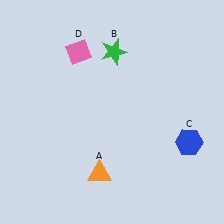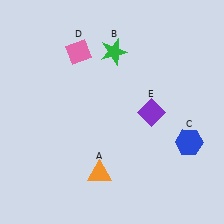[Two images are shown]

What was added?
A purple diamond (E) was added in Image 2.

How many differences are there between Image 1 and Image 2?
There is 1 difference between the two images.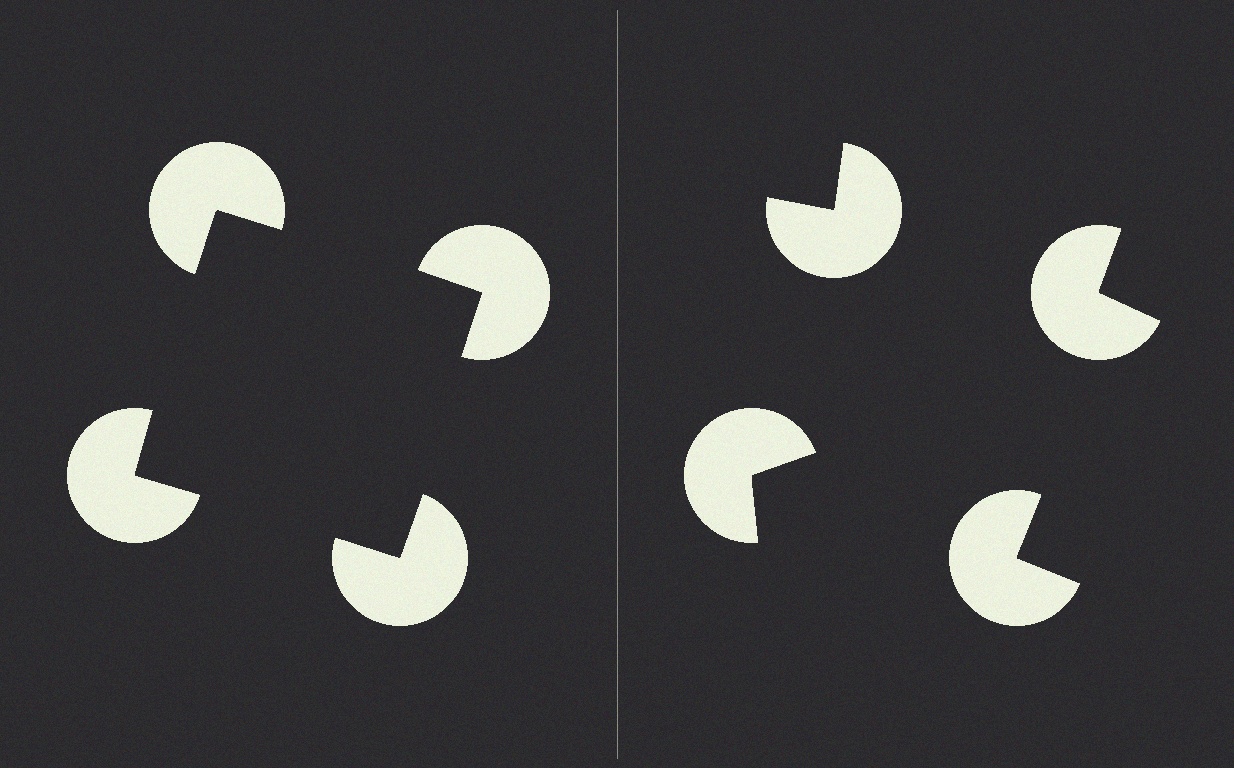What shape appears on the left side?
An illusory square.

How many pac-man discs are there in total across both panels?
8 — 4 on each side.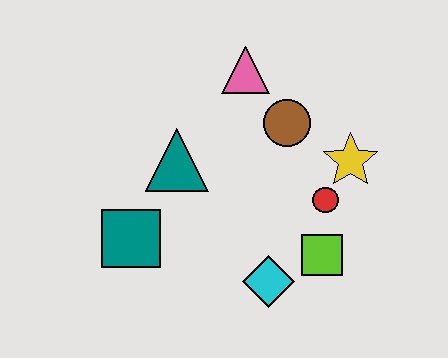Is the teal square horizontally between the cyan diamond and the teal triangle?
No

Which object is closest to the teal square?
The teal triangle is closest to the teal square.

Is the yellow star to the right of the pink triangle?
Yes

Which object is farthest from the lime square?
The pink triangle is farthest from the lime square.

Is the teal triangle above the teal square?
Yes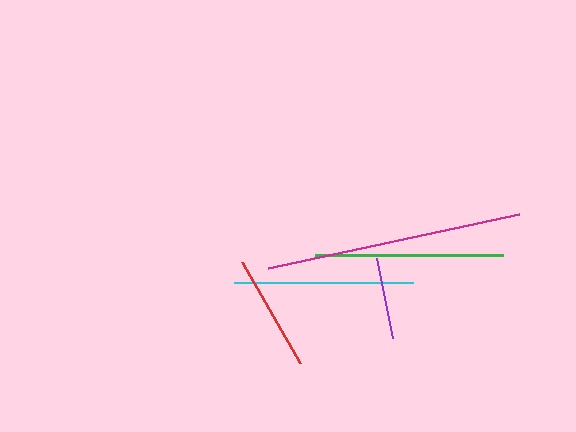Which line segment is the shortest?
The purple line is the shortest at approximately 81 pixels.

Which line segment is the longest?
The magenta line is the longest at approximately 257 pixels.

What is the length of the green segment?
The green segment is approximately 187 pixels long.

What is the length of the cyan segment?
The cyan segment is approximately 180 pixels long.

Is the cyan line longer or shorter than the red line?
The cyan line is longer than the red line.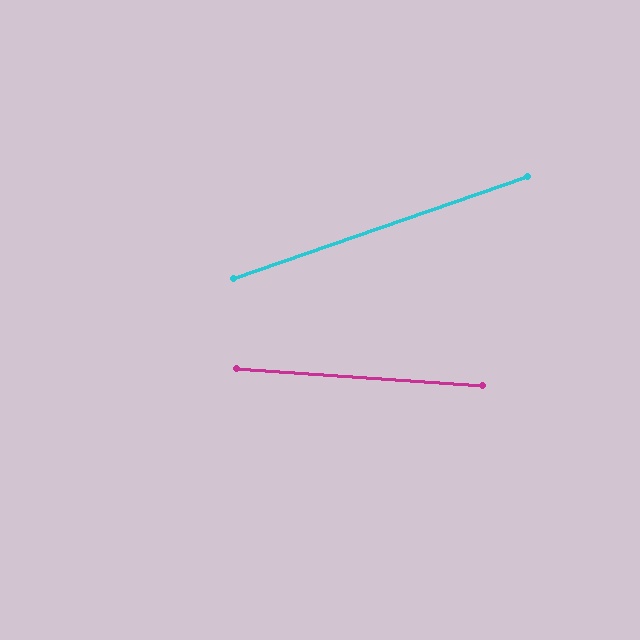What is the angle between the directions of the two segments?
Approximately 23 degrees.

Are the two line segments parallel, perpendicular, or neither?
Neither parallel nor perpendicular — they differ by about 23°.